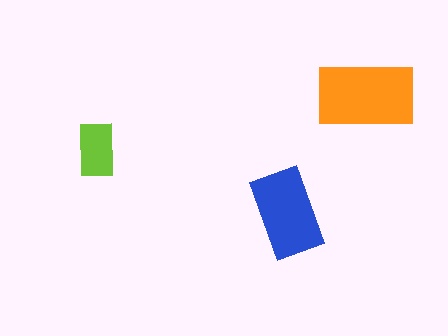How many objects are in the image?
There are 3 objects in the image.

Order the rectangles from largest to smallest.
the orange one, the blue one, the lime one.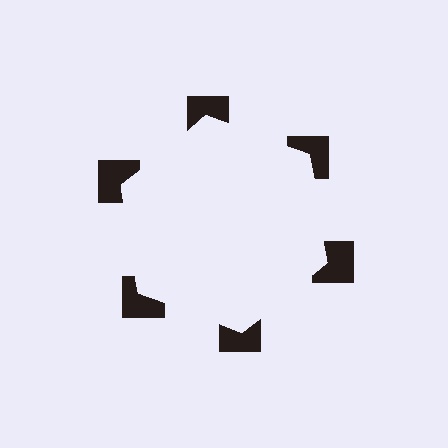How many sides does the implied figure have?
6 sides.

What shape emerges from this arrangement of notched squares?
An illusory hexagon — its edges are inferred from the aligned wedge cuts in the notched squares, not physically drawn.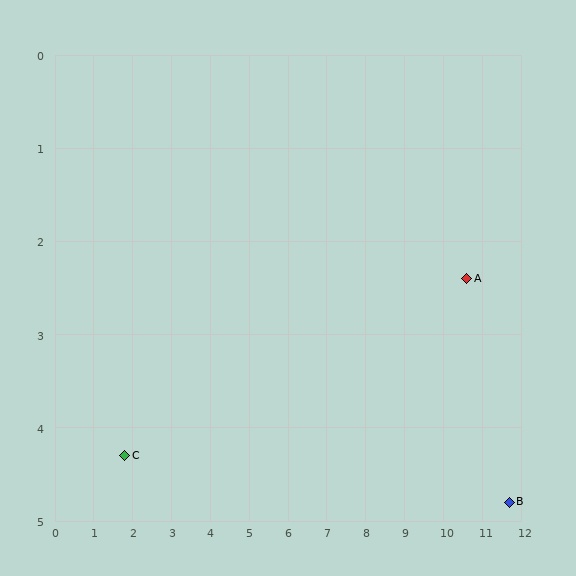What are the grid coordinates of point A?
Point A is at approximately (10.6, 2.4).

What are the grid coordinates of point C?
Point C is at approximately (1.8, 4.3).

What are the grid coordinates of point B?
Point B is at approximately (11.7, 4.8).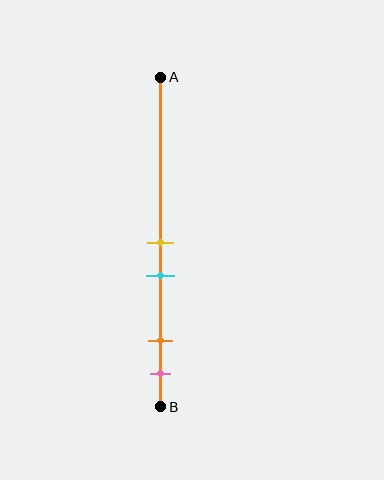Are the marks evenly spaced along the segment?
No, the marks are not evenly spaced.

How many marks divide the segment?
There are 4 marks dividing the segment.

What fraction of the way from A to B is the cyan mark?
The cyan mark is approximately 60% (0.6) of the way from A to B.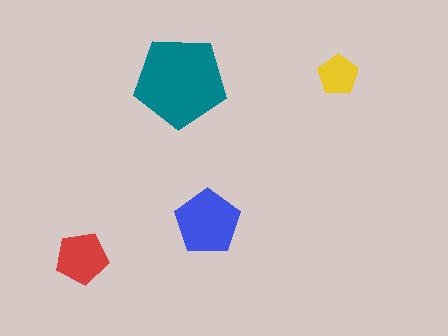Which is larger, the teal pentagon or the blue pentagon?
The teal one.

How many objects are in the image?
There are 4 objects in the image.